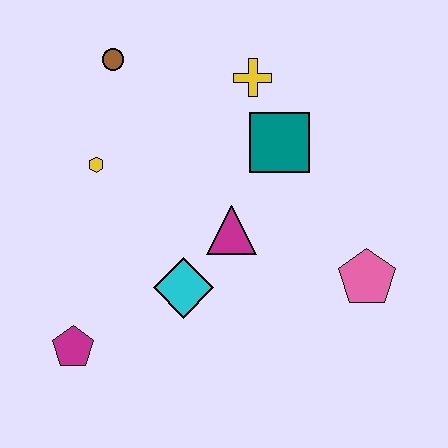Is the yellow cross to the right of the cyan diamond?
Yes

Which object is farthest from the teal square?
The magenta pentagon is farthest from the teal square.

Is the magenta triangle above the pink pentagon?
Yes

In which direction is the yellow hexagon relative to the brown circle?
The yellow hexagon is below the brown circle.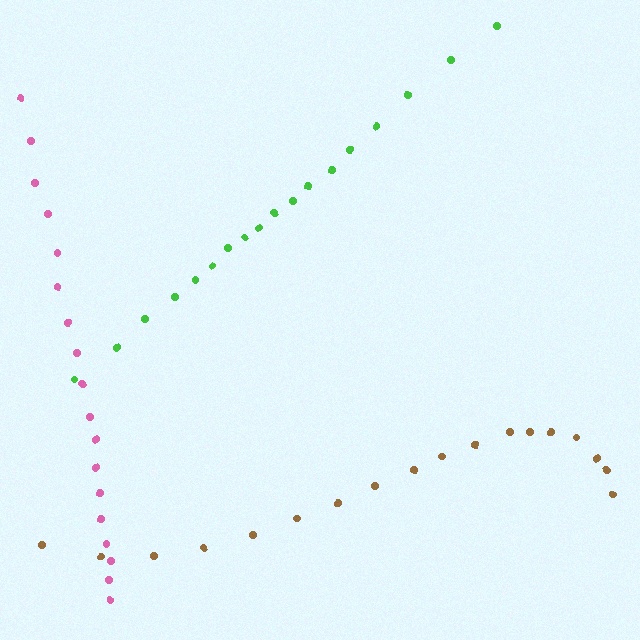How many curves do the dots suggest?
There are 3 distinct paths.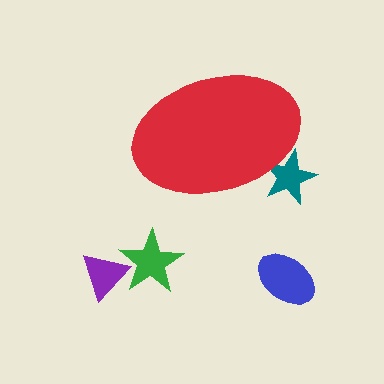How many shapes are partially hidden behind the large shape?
1 shape is partially hidden.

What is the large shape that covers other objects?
A red ellipse.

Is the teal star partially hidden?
Yes, the teal star is partially hidden behind the red ellipse.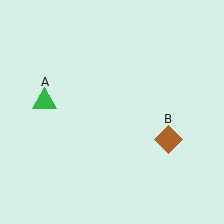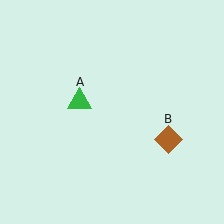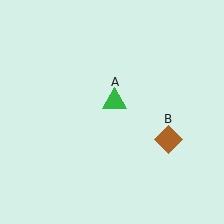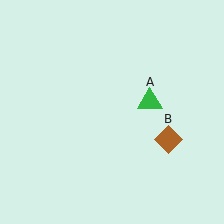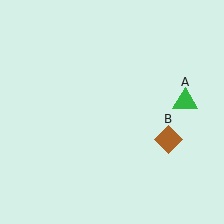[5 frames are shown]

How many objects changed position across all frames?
1 object changed position: green triangle (object A).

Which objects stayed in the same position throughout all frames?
Brown diamond (object B) remained stationary.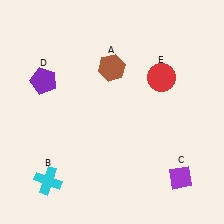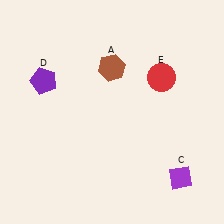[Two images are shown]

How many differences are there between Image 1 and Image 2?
There is 1 difference between the two images.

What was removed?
The cyan cross (B) was removed in Image 2.